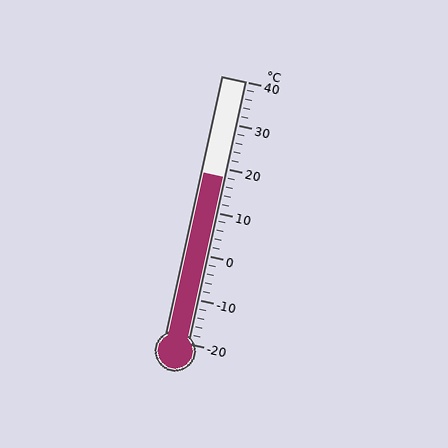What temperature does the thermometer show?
The thermometer shows approximately 18°C.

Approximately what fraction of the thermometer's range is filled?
The thermometer is filled to approximately 65% of its range.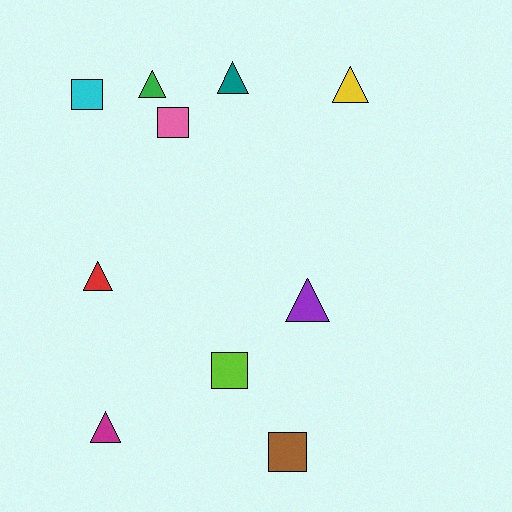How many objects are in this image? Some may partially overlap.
There are 10 objects.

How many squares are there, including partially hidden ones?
There are 4 squares.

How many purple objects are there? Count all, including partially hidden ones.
There is 1 purple object.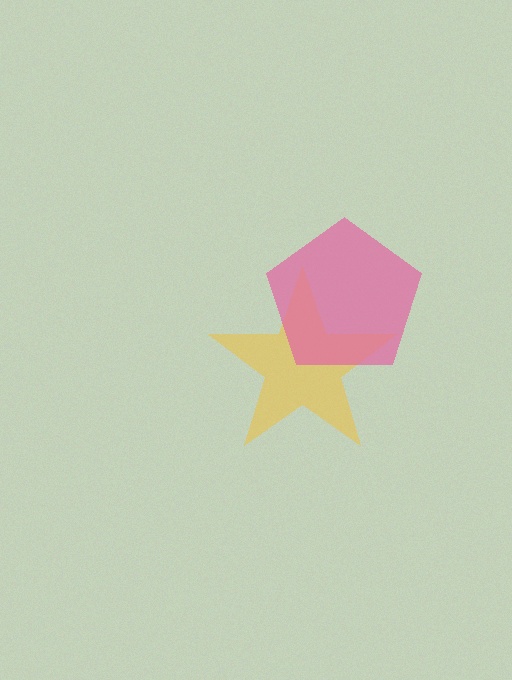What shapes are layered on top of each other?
The layered shapes are: a yellow star, a pink pentagon.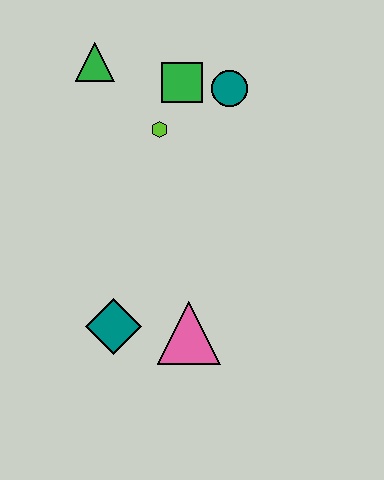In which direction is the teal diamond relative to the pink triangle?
The teal diamond is to the left of the pink triangle.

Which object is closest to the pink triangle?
The teal diamond is closest to the pink triangle.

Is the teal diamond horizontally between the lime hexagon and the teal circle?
No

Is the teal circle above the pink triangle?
Yes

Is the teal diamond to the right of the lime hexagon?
No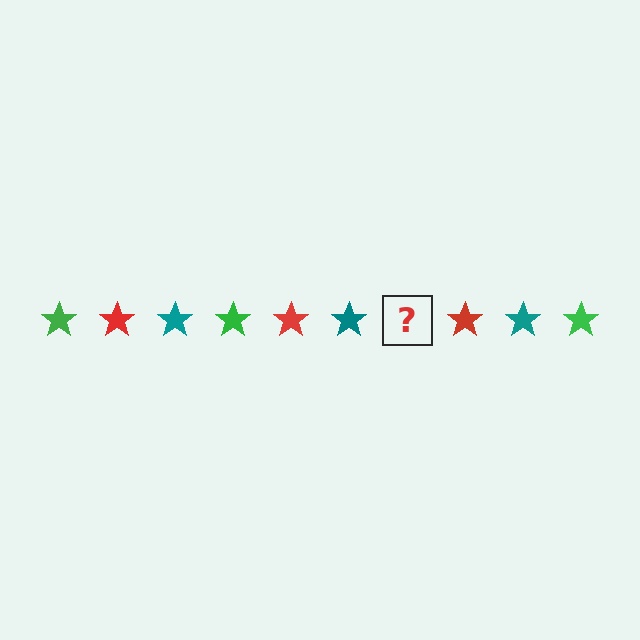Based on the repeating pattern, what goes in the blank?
The blank should be a green star.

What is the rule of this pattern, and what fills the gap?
The rule is that the pattern cycles through green, red, teal stars. The gap should be filled with a green star.